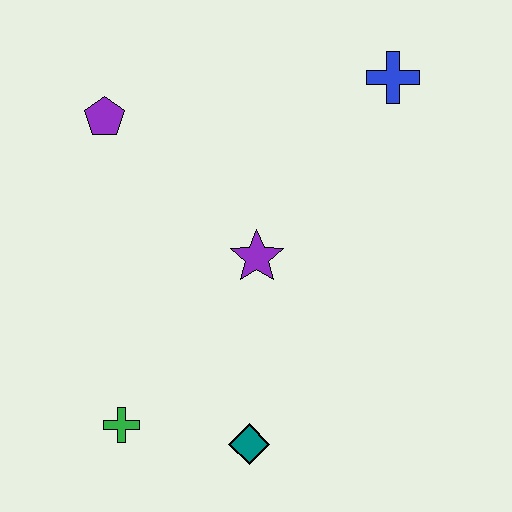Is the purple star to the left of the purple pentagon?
No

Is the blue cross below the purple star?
No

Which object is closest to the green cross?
The teal diamond is closest to the green cross.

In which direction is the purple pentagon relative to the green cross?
The purple pentagon is above the green cross.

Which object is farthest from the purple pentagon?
The teal diamond is farthest from the purple pentagon.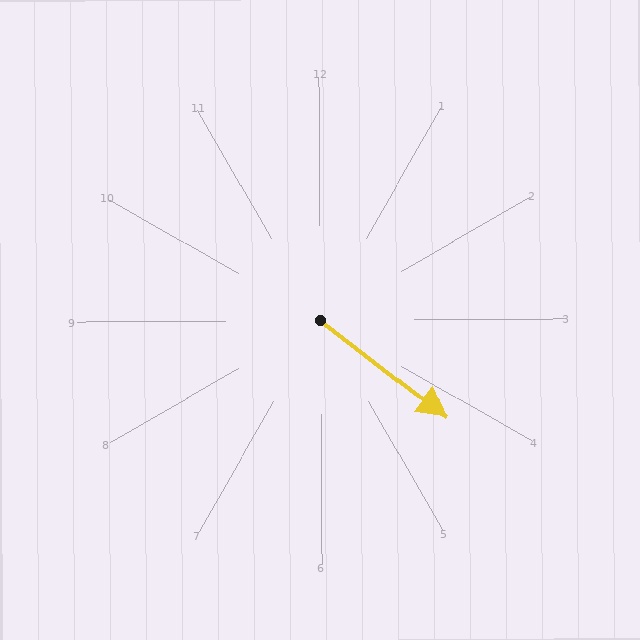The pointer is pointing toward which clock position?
Roughly 4 o'clock.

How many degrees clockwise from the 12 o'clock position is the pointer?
Approximately 128 degrees.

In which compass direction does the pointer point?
Southeast.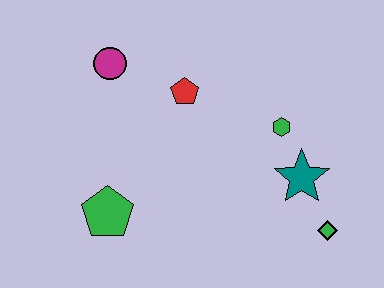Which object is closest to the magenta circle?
The red pentagon is closest to the magenta circle.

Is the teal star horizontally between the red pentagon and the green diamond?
Yes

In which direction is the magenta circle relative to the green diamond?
The magenta circle is to the left of the green diamond.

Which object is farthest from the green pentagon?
The green diamond is farthest from the green pentagon.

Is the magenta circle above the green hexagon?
Yes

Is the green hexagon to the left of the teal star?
Yes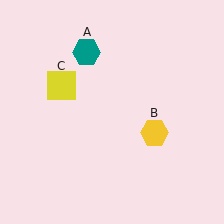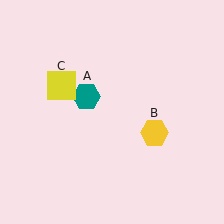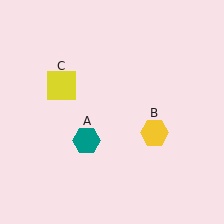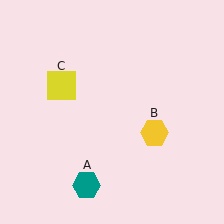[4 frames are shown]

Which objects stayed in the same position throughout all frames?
Yellow hexagon (object B) and yellow square (object C) remained stationary.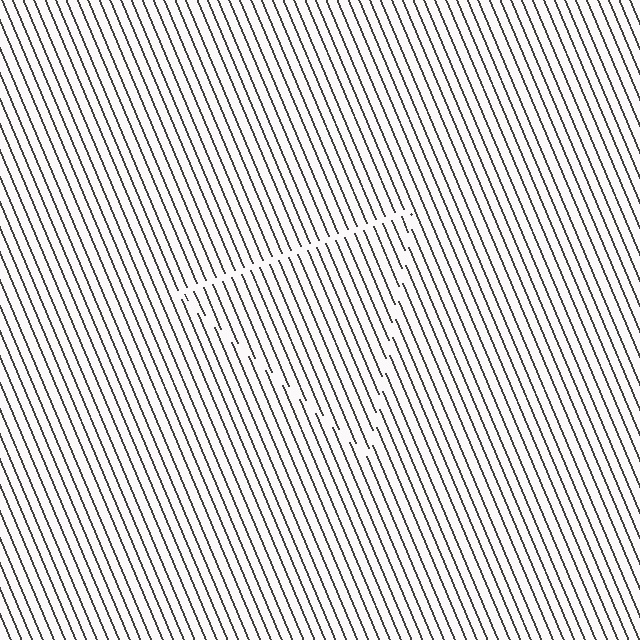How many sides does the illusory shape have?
3 sides — the line-ends trace a triangle.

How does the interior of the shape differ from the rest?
The interior of the shape contains the same grating, shifted by half a period — the contour is defined by the phase discontinuity where line-ends from the inner and outer gratings abut.